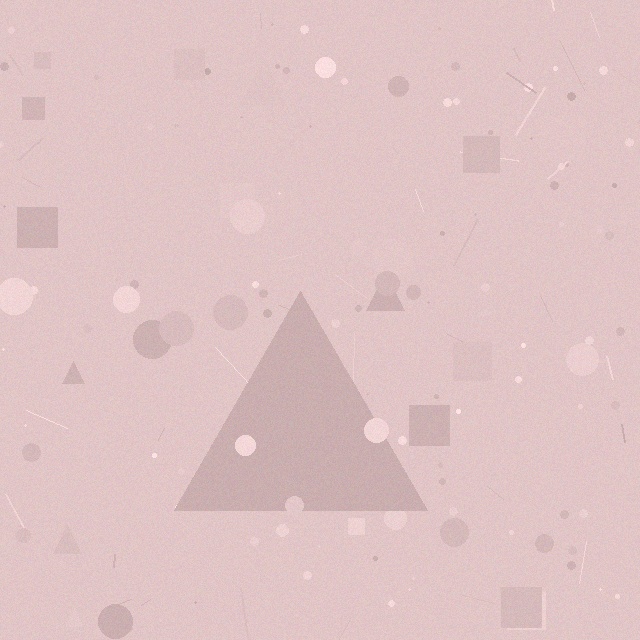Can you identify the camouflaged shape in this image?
The camouflaged shape is a triangle.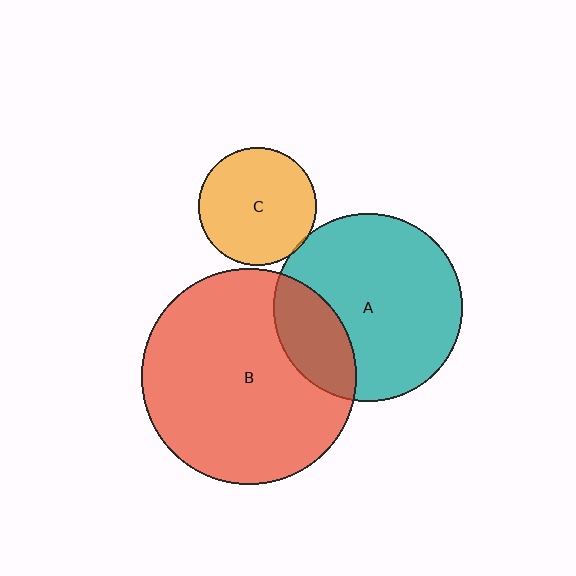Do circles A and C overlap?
Yes.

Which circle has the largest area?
Circle B (red).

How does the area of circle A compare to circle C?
Approximately 2.6 times.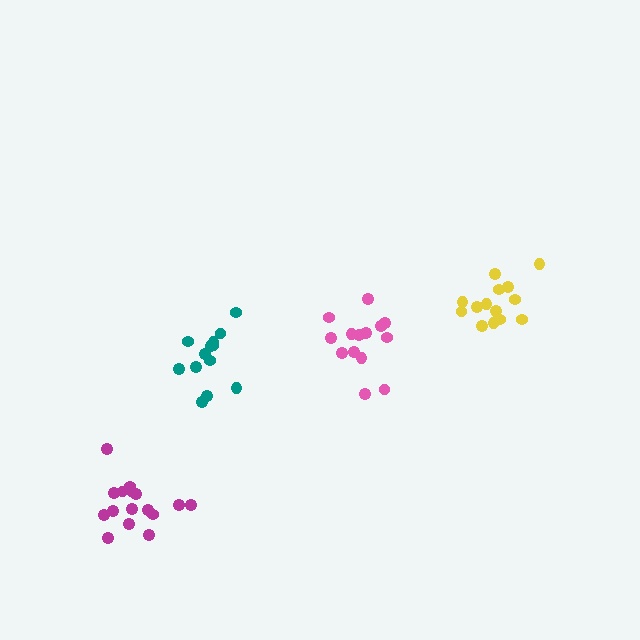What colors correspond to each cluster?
The clusters are colored: teal, yellow, pink, magenta.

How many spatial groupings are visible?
There are 4 spatial groupings.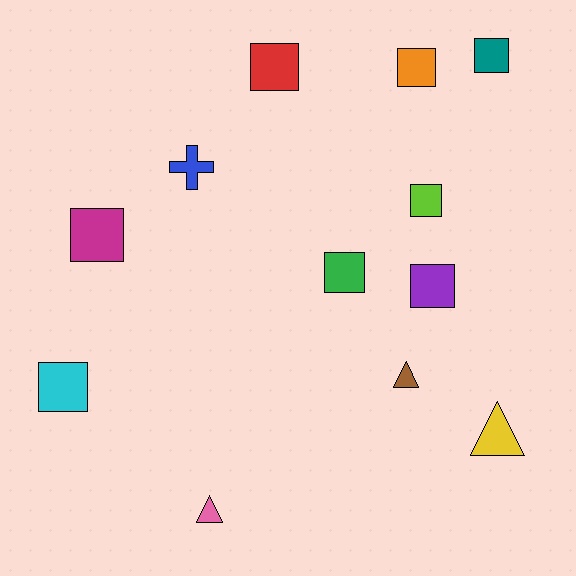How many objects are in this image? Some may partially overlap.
There are 12 objects.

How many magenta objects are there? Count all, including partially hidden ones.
There is 1 magenta object.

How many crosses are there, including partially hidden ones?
There is 1 cross.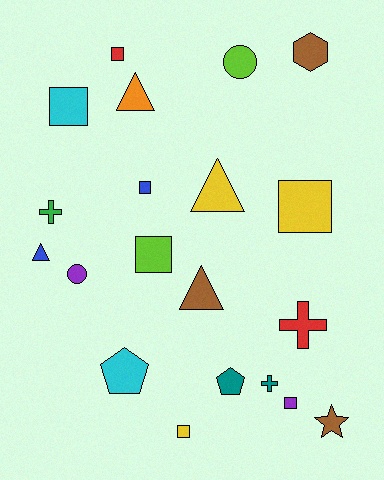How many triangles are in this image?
There are 4 triangles.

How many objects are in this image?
There are 20 objects.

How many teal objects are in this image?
There are 2 teal objects.